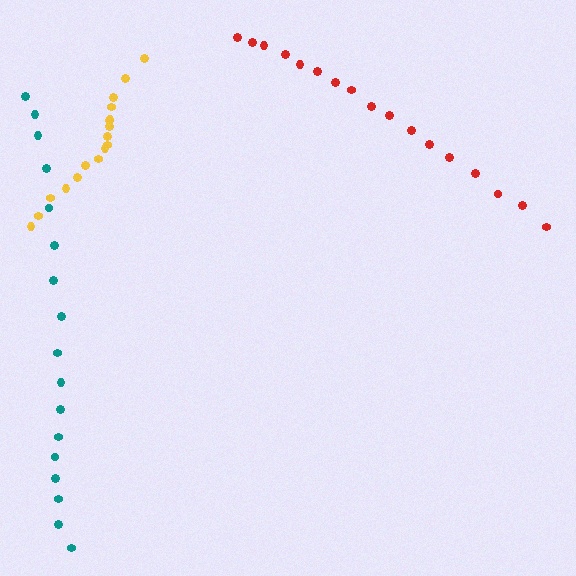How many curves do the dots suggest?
There are 3 distinct paths.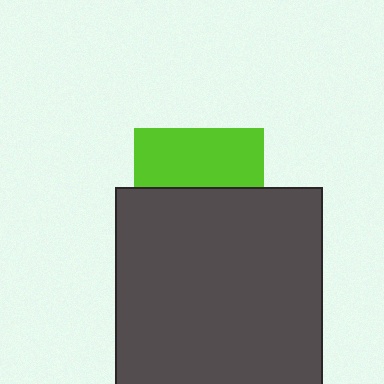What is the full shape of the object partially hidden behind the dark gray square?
The partially hidden object is a lime square.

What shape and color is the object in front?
The object in front is a dark gray square.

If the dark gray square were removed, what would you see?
You would see the complete lime square.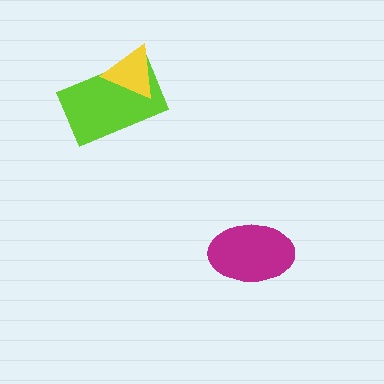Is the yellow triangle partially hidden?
No, no other shape covers it.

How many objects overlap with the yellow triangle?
1 object overlaps with the yellow triangle.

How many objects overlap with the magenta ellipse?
0 objects overlap with the magenta ellipse.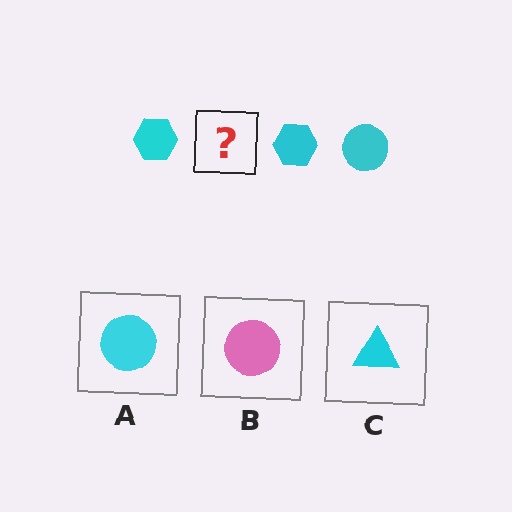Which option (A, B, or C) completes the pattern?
A.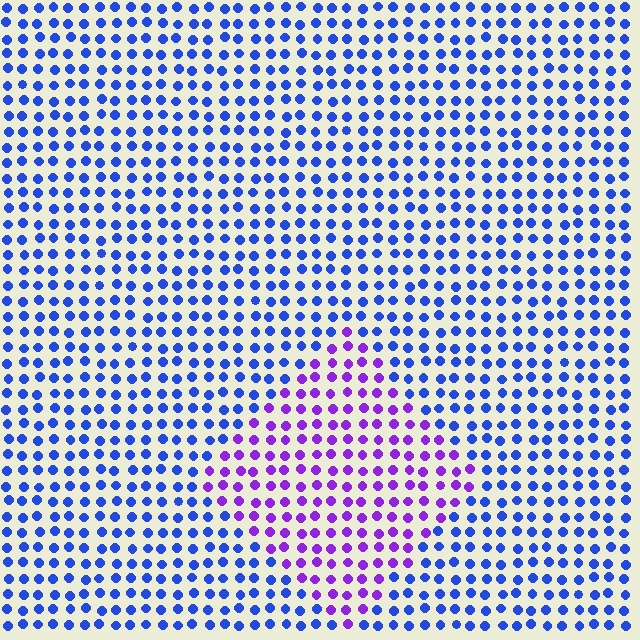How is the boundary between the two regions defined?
The boundary is defined purely by a slight shift in hue (about 47 degrees). Spacing, size, and orientation are identical on both sides.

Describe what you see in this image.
The image is filled with small blue elements in a uniform arrangement. A diamond-shaped region is visible where the elements are tinted to a slightly different hue, forming a subtle color boundary.